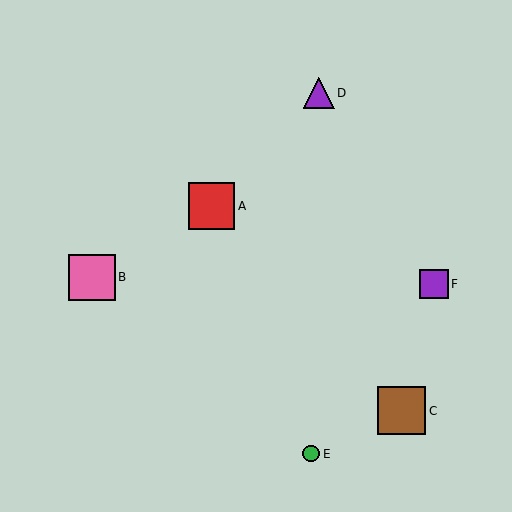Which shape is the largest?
The brown square (labeled C) is the largest.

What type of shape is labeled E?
Shape E is a green circle.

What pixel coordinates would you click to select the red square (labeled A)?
Click at (211, 206) to select the red square A.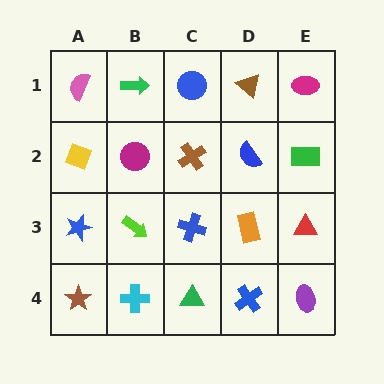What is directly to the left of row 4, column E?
A blue cross.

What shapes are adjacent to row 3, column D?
A blue semicircle (row 2, column D), a blue cross (row 4, column D), a blue cross (row 3, column C), a red triangle (row 3, column E).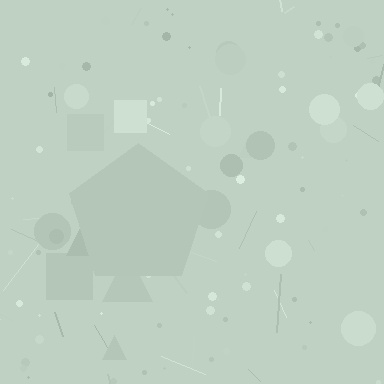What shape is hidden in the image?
A pentagon is hidden in the image.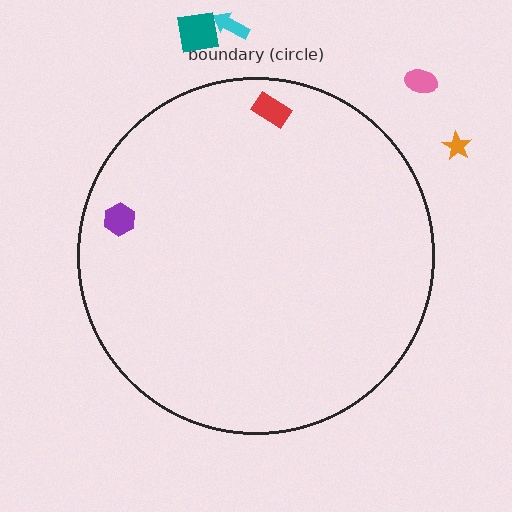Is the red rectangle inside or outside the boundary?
Inside.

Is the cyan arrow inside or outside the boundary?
Outside.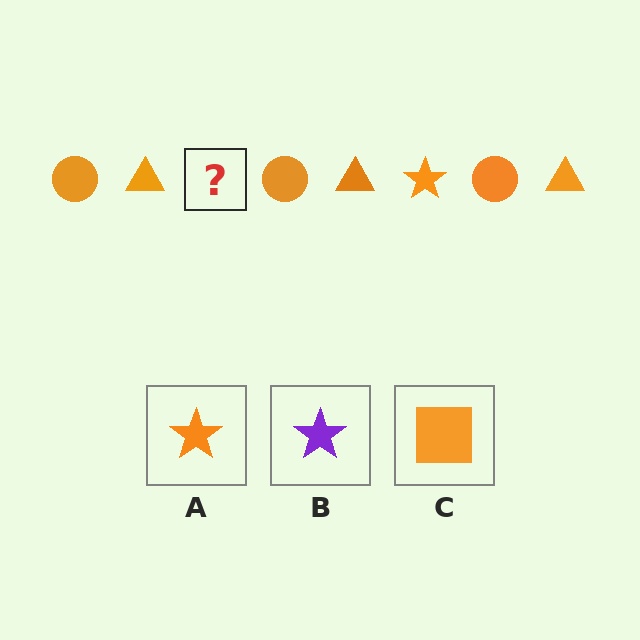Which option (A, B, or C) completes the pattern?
A.